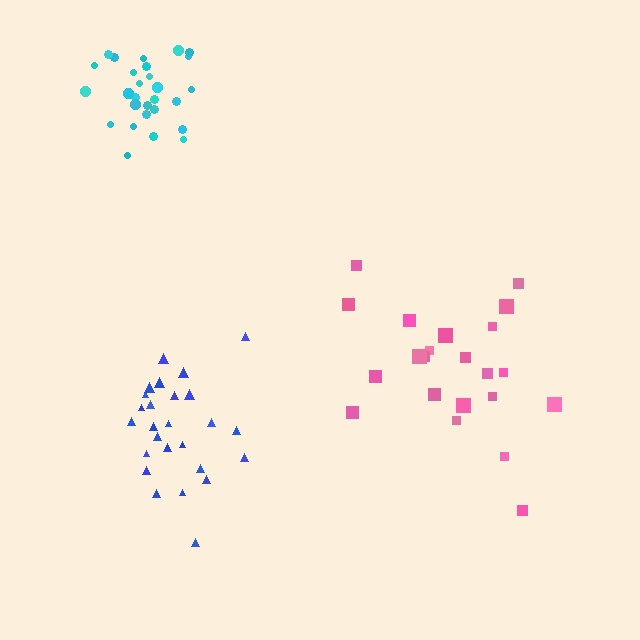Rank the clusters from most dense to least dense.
cyan, blue, pink.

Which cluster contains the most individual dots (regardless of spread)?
Cyan (28).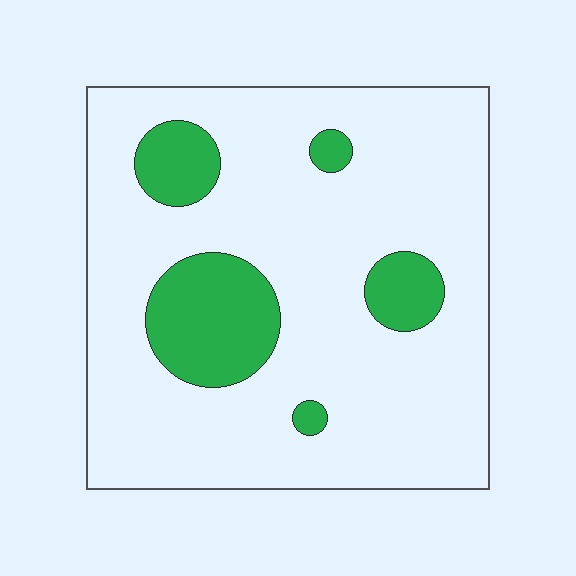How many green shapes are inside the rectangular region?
5.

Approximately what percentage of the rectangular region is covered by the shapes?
Approximately 15%.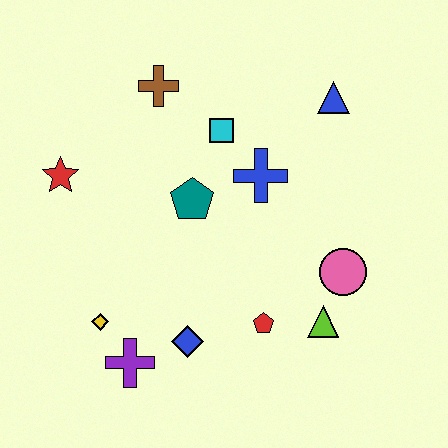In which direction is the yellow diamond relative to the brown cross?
The yellow diamond is below the brown cross.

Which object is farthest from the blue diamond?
The blue triangle is farthest from the blue diamond.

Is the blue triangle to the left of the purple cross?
No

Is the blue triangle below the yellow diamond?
No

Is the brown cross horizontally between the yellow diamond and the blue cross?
Yes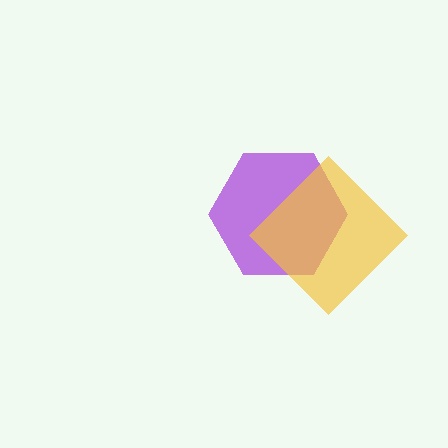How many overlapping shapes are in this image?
There are 2 overlapping shapes in the image.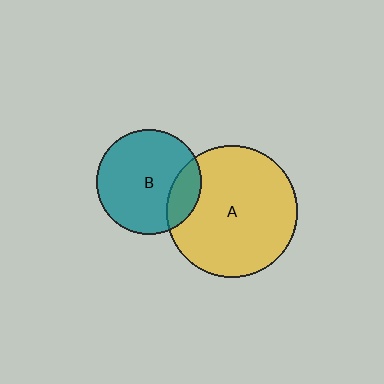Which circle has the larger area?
Circle A (yellow).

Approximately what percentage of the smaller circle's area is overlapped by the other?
Approximately 20%.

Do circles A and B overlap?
Yes.